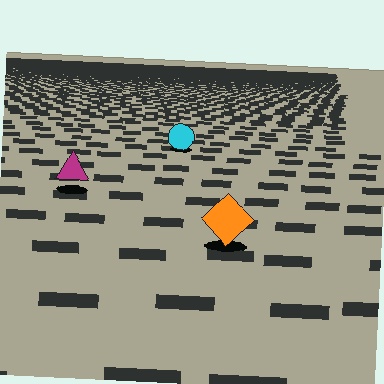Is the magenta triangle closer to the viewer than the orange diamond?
No. The orange diamond is closer — you can tell from the texture gradient: the ground texture is coarser near it.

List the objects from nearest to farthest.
From nearest to farthest: the orange diamond, the magenta triangle, the cyan circle.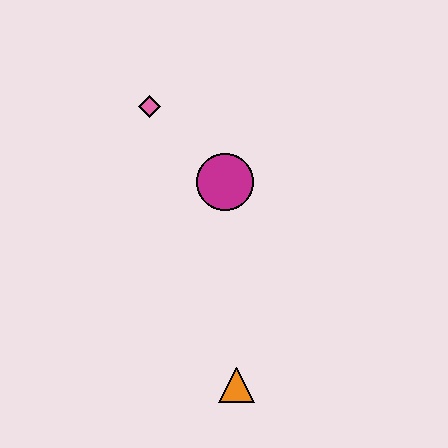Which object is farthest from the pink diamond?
The orange triangle is farthest from the pink diamond.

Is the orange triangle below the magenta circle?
Yes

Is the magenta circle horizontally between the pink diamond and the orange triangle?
Yes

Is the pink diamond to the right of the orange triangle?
No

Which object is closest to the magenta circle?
The pink diamond is closest to the magenta circle.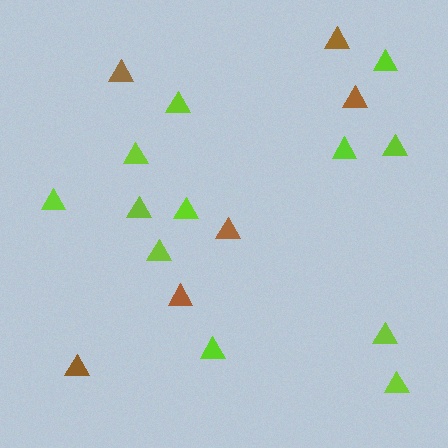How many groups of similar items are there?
There are 2 groups: one group of brown triangles (6) and one group of lime triangles (12).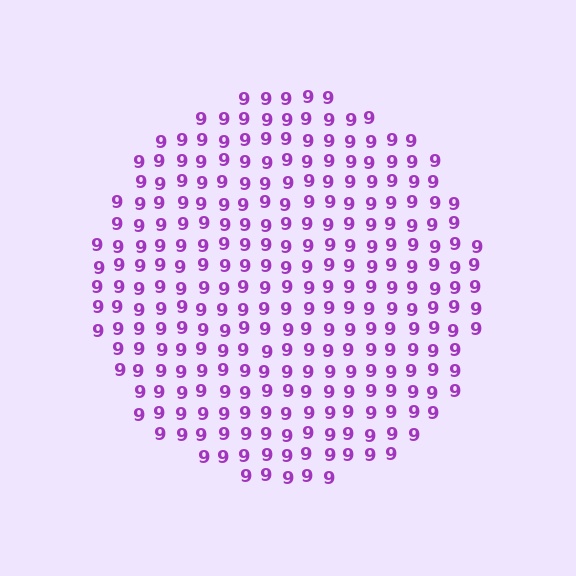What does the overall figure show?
The overall figure shows a circle.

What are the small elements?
The small elements are digit 9's.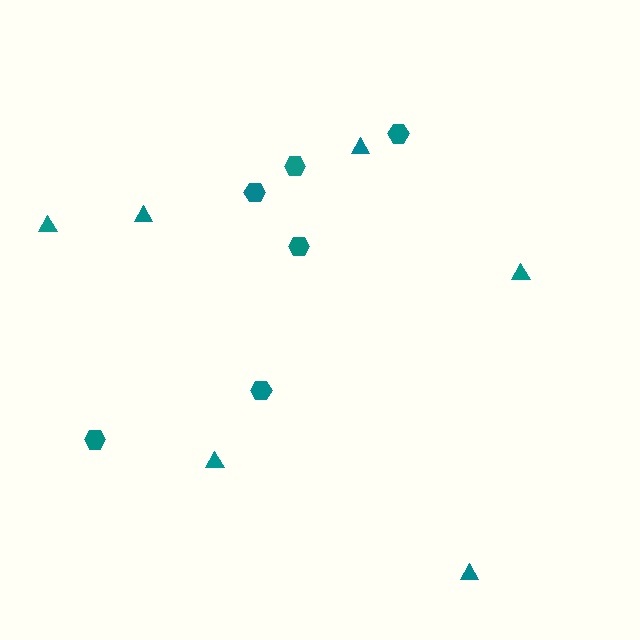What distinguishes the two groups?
There are 2 groups: one group of triangles (6) and one group of hexagons (6).